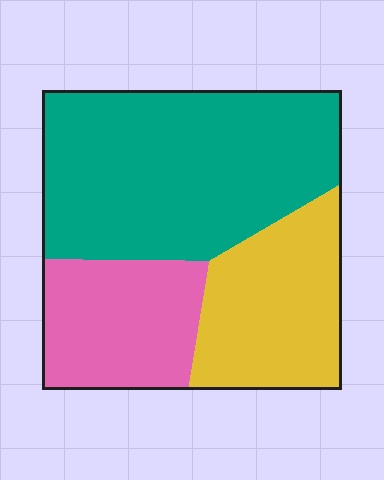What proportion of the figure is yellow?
Yellow takes up about one quarter (1/4) of the figure.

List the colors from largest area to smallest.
From largest to smallest: teal, yellow, pink.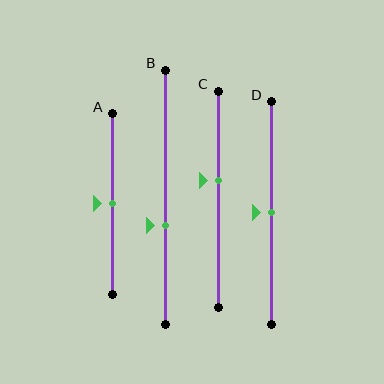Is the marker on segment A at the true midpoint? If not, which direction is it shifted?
Yes, the marker on segment A is at the true midpoint.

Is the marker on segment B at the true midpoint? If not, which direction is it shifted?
No, the marker on segment B is shifted downward by about 11% of the segment length.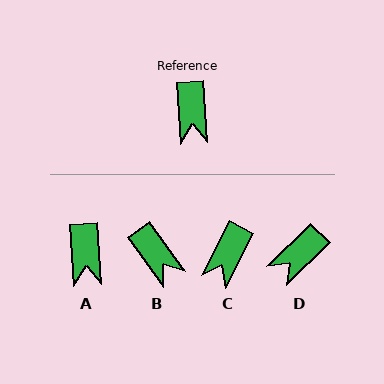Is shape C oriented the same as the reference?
No, it is off by about 31 degrees.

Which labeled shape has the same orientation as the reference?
A.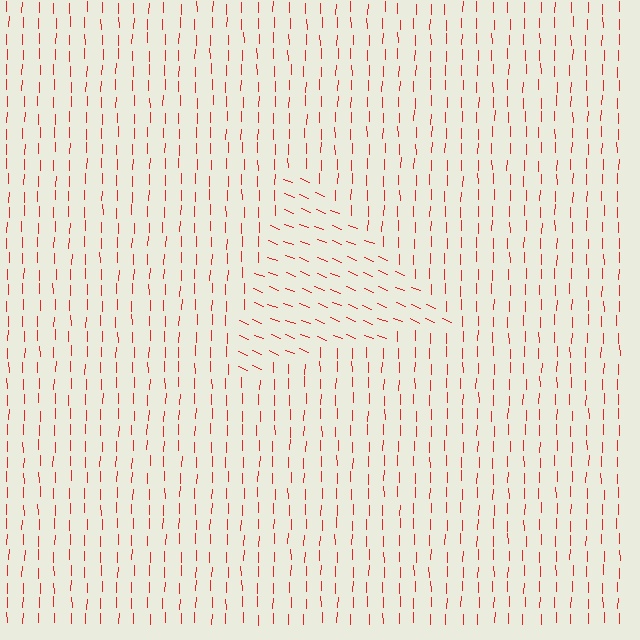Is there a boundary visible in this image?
Yes, there is a texture boundary formed by a change in line orientation.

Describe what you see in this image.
The image is filled with small red line segments. A triangle region in the image has lines oriented differently from the surrounding lines, creating a visible texture boundary.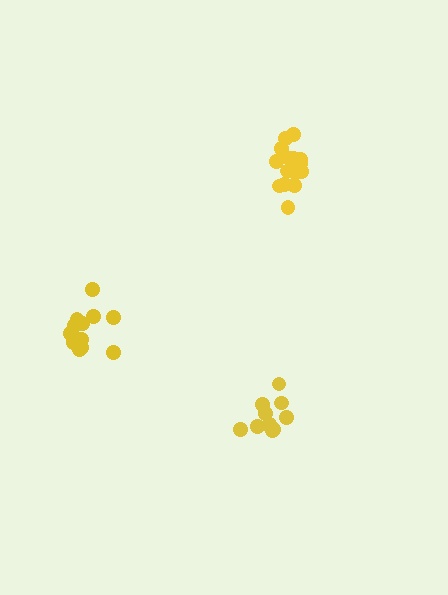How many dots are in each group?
Group 1: 11 dots, Group 2: 17 dots, Group 3: 15 dots (43 total).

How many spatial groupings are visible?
There are 3 spatial groupings.